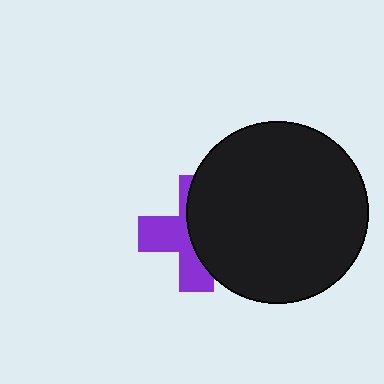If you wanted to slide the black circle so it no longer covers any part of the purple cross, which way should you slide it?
Slide it right — that is the most direct way to separate the two shapes.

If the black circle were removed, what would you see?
You would see the complete purple cross.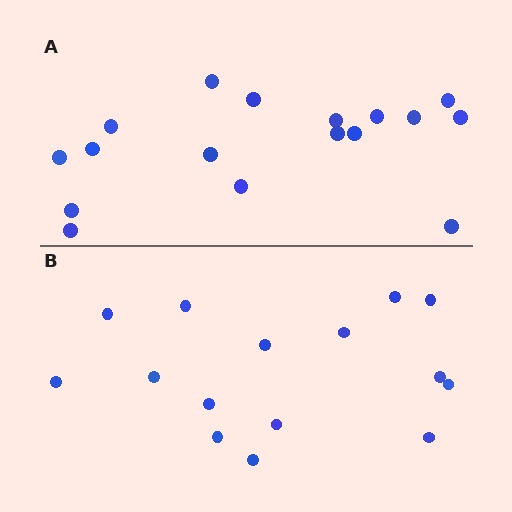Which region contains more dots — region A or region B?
Region A (the top region) has more dots.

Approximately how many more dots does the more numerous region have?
Region A has just a few more — roughly 2 or 3 more dots than region B.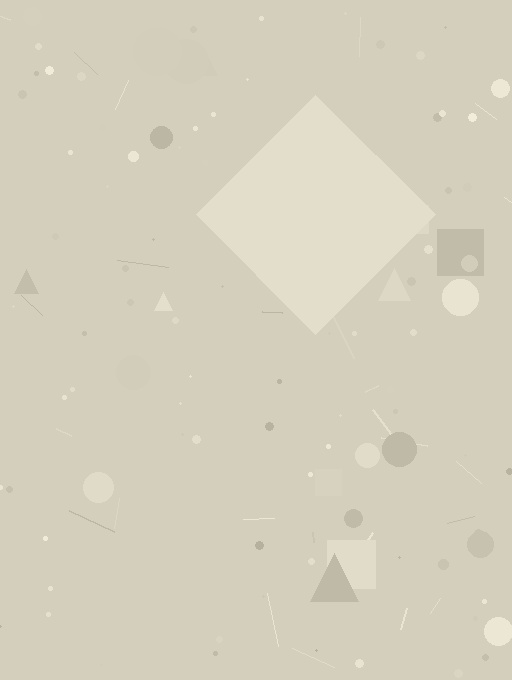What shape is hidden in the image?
A diamond is hidden in the image.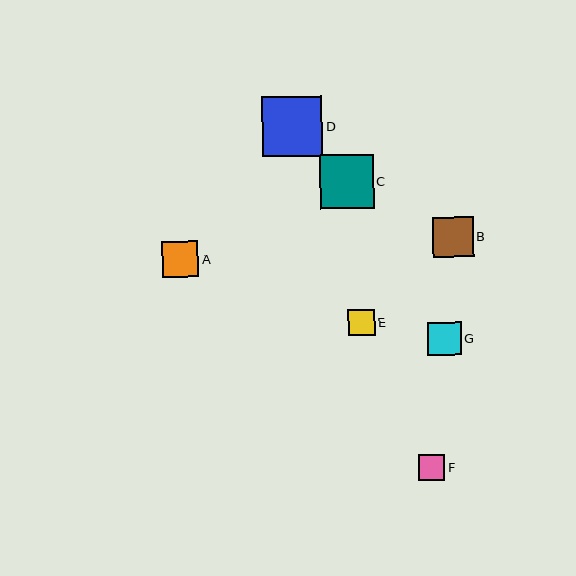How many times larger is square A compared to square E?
Square A is approximately 1.4 times the size of square E.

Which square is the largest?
Square D is the largest with a size of approximately 60 pixels.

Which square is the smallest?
Square F is the smallest with a size of approximately 26 pixels.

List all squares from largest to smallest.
From largest to smallest: D, C, B, A, G, E, F.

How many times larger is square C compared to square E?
Square C is approximately 2.0 times the size of square E.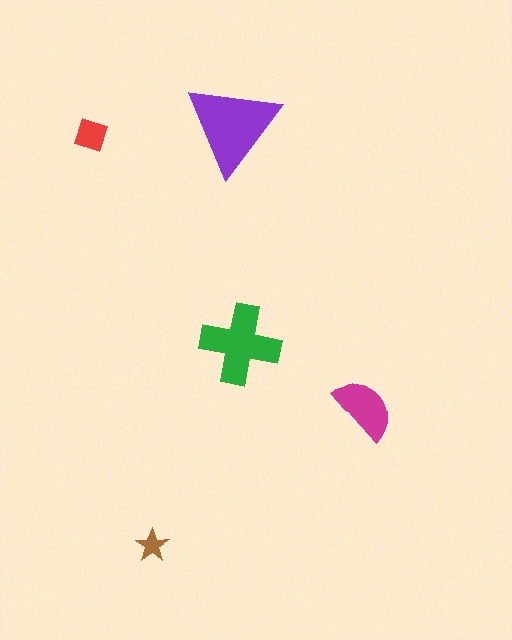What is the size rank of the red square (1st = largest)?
4th.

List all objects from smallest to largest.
The brown star, the red square, the magenta semicircle, the green cross, the purple triangle.